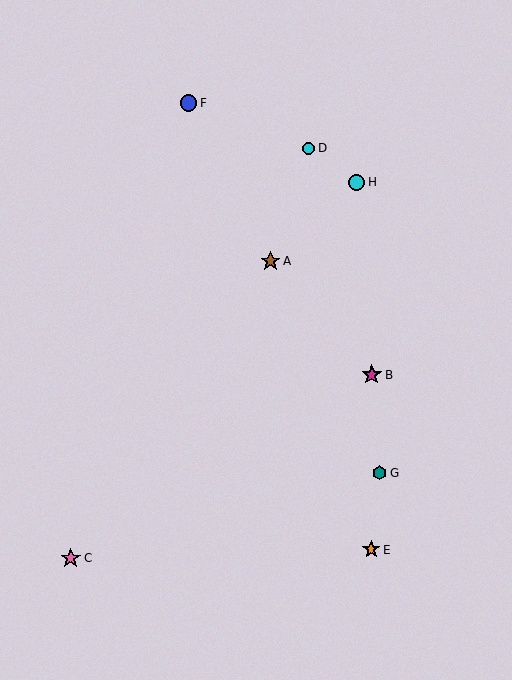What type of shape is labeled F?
Shape F is a blue circle.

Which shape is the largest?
The magenta star (labeled B) is the largest.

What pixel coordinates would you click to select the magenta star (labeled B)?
Click at (372, 375) to select the magenta star B.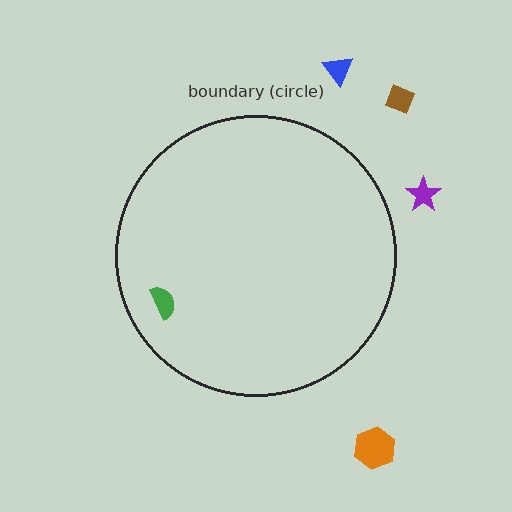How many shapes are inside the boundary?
1 inside, 4 outside.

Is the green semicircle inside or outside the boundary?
Inside.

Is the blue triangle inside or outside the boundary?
Outside.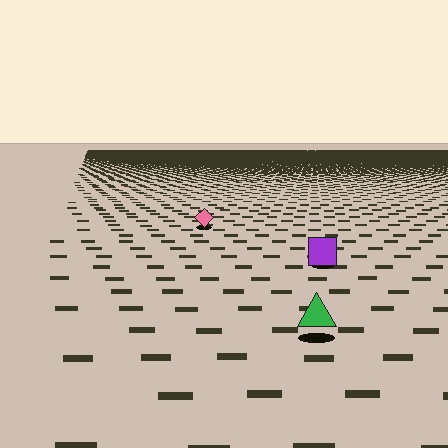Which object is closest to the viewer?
The green triangle is closest. The texture marks near it are larger and more spread out.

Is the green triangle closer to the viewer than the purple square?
Yes. The green triangle is closer — you can tell from the texture gradient: the ground texture is coarser near it.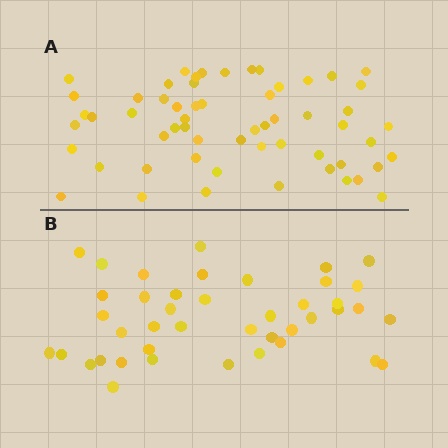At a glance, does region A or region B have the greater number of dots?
Region A (the top region) has more dots.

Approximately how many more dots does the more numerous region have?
Region A has approximately 15 more dots than region B.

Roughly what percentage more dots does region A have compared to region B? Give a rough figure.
About 40% more.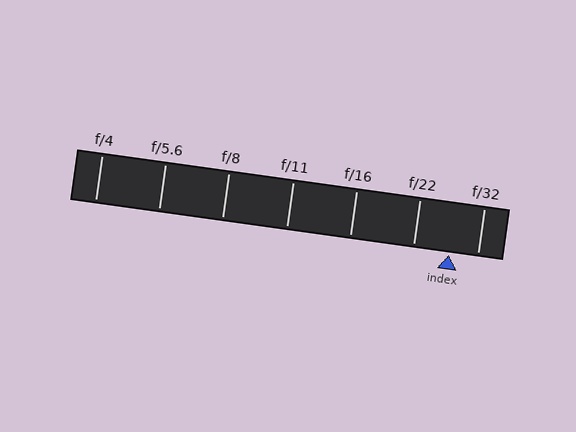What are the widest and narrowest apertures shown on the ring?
The widest aperture shown is f/4 and the narrowest is f/32.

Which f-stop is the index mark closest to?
The index mark is closest to f/32.